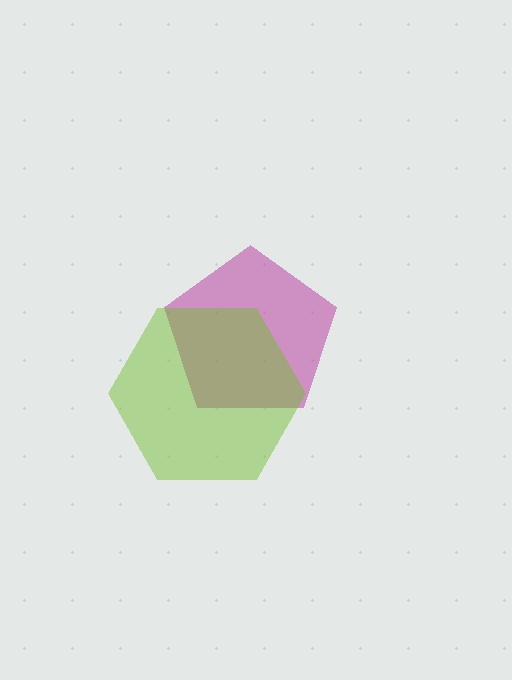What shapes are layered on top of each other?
The layered shapes are: a magenta pentagon, a lime hexagon.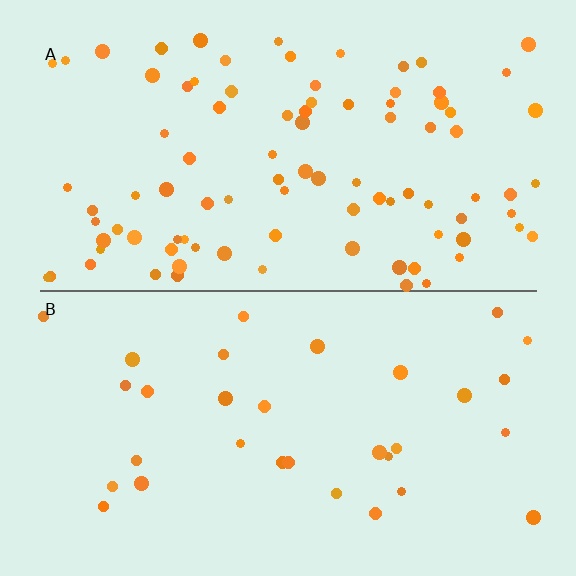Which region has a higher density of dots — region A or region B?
A (the top).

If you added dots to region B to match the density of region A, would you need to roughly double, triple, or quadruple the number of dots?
Approximately triple.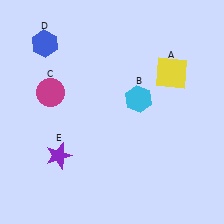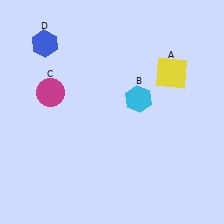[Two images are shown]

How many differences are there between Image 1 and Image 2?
There is 1 difference between the two images.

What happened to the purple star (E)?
The purple star (E) was removed in Image 2. It was in the bottom-left area of Image 1.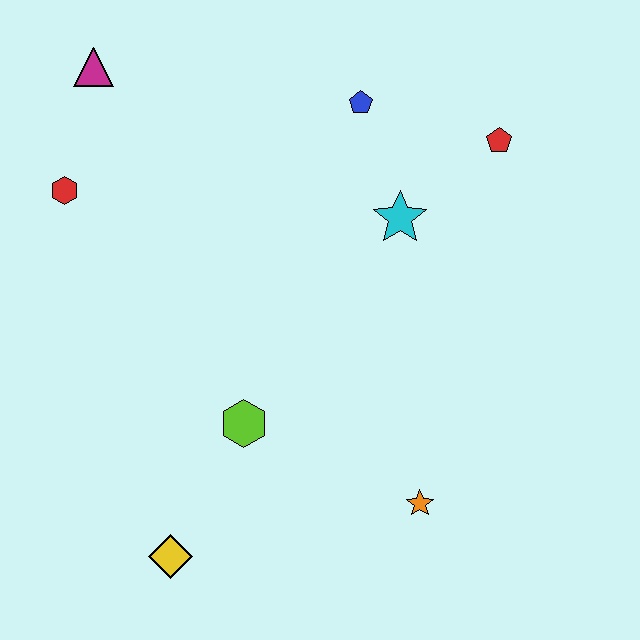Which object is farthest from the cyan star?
The yellow diamond is farthest from the cyan star.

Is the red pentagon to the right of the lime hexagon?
Yes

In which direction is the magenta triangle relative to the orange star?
The magenta triangle is above the orange star.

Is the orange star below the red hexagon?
Yes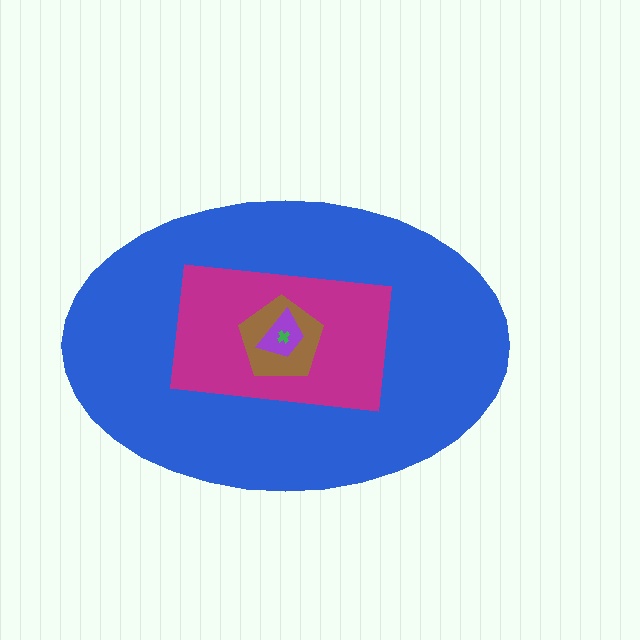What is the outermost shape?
The blue ellipse.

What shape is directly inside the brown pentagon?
The purple trapezoid.